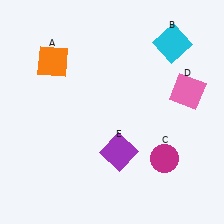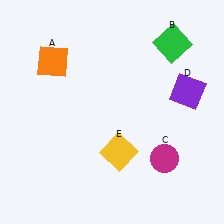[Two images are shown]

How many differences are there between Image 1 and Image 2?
There are 3 differences between the two images.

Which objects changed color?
B changed from cyan to green. D changed from pink to purple. E changed from purple to yellow.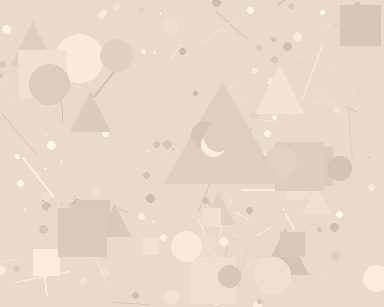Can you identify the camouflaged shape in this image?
The camouflaged shape is a triangle.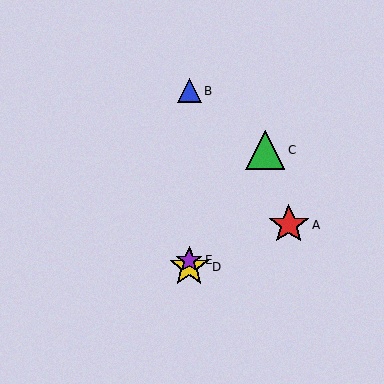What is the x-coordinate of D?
Object D is at x≈189.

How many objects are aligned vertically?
3 objects (B, D, E) are aligned vertically.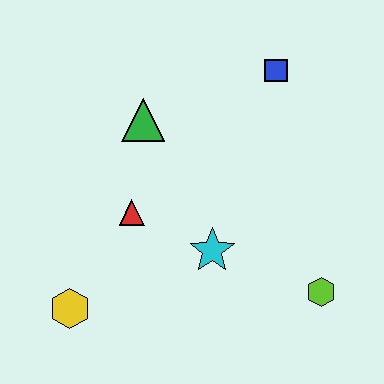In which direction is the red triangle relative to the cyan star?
The red triangle is to the left of the cyan star.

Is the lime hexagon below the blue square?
Yes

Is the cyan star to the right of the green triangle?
Yes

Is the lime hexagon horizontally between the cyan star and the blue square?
No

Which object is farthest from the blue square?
The yellow hexagon is farthest from the blue square.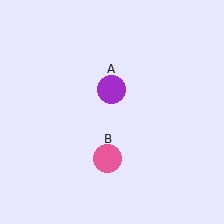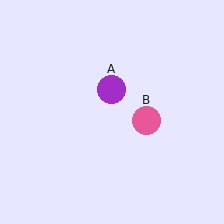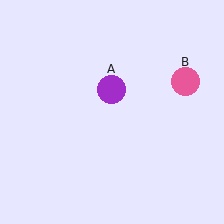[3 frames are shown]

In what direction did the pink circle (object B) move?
The pink circle (object B) moved up and to the right.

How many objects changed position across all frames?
1 object changed position: pink circle (object B).